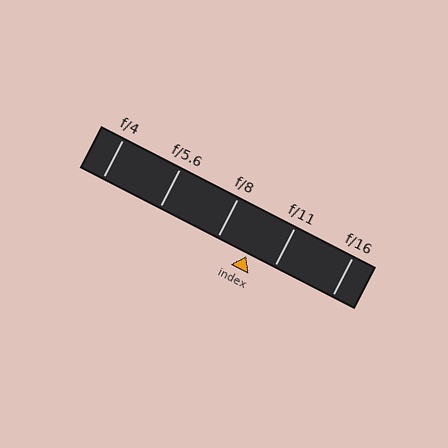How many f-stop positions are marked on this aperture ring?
There are 5 f-stop positions marked.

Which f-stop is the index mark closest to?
The index mark is closest to f/11.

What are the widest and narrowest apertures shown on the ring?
The widest aperture shown is f/4 and the narrowest is f/16.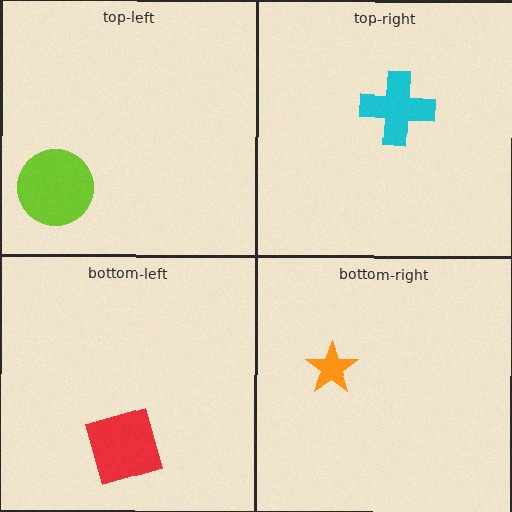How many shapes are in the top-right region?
1.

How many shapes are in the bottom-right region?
1.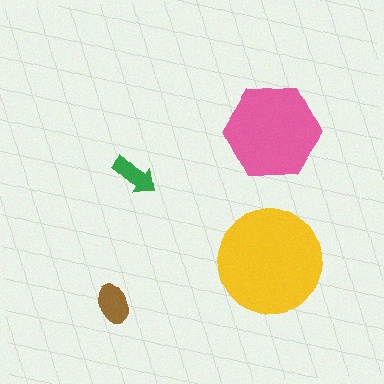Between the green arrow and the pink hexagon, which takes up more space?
The pink hexagon.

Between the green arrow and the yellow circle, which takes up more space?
The yellow circle.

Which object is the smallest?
The green arrow.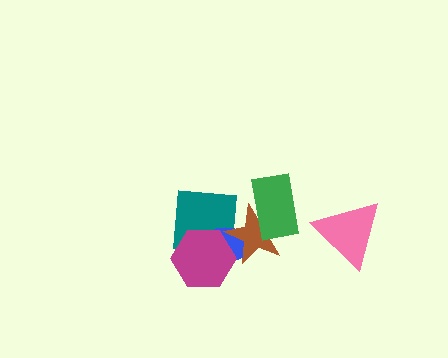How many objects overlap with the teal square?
3 objects overlap with the teal square.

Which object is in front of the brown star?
The green rectangle is in front of the brown star.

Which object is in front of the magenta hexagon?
The brown star is in front of the magenta hexagon.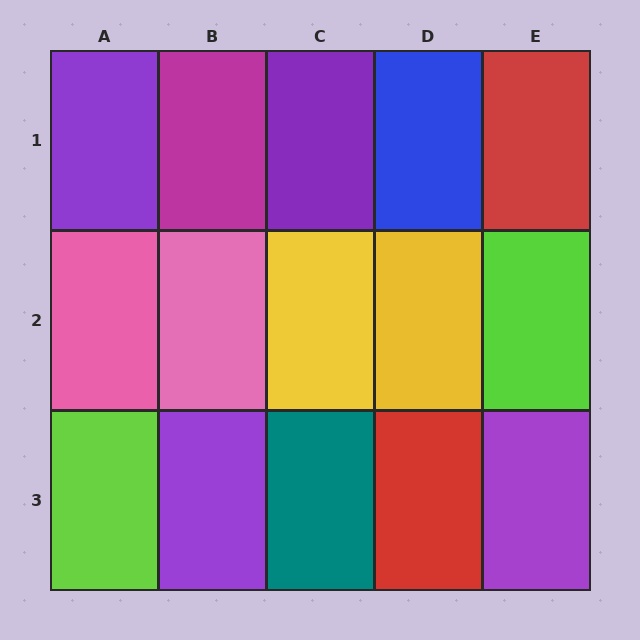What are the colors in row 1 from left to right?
Purple, magenta, purple, blue, red.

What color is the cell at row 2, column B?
Pink.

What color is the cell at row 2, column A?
Pink.